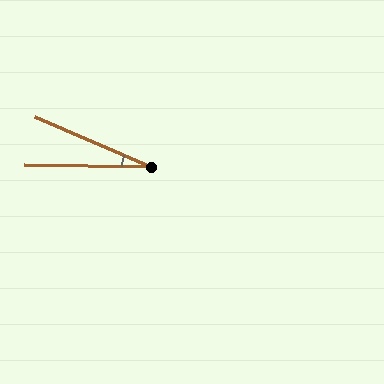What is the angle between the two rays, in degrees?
Approximately 23 degrees.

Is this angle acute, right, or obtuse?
It is acute.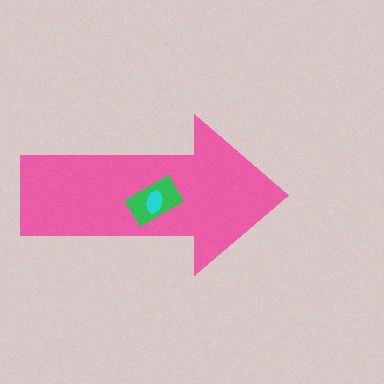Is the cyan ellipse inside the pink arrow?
Yes.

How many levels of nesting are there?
3.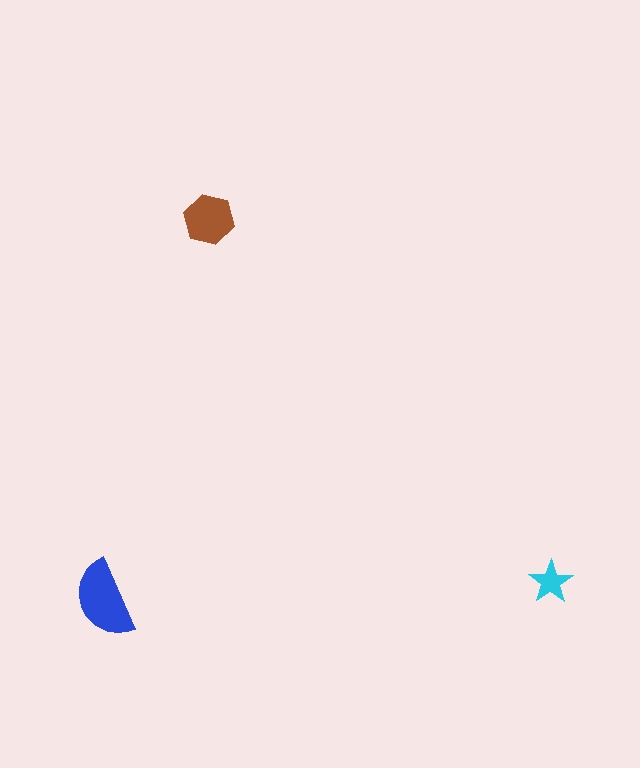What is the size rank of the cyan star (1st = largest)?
3rd.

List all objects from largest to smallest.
The blue semicircle, the brown hexagon, the cyan star.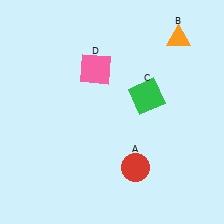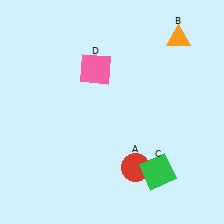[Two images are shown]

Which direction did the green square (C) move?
The green square (C) moved down.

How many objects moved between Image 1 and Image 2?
1 object moved between the two images.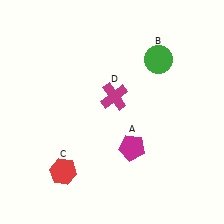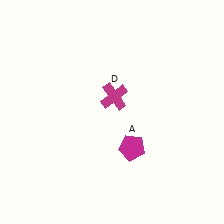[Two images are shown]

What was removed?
The red hexagon (C), the green circle (B) were removed in Image 2.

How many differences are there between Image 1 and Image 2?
There are 2 differences between the two images.